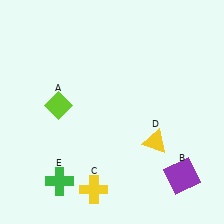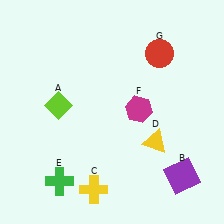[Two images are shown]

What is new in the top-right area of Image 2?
A red circle (G) was added in the top-right area of Image 2.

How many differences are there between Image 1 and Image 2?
There are 2 differences between the two images.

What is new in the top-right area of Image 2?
A magenta hexagon (F) was added in the top-right area of Image 2.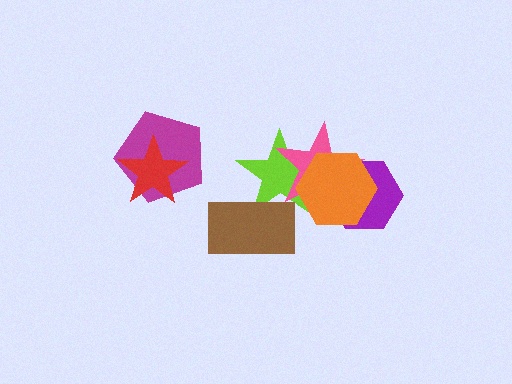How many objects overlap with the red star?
1 object overlaps with the red star.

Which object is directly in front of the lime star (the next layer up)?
The pink star is directly in front of the lime star.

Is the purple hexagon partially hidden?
Yes, it is partially covered by another shape.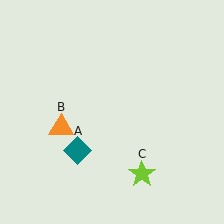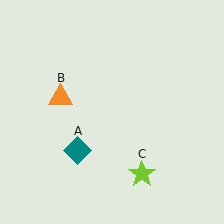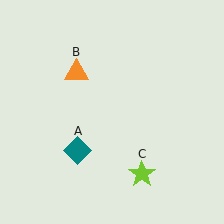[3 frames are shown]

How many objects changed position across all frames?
1 object changed position: orange triangle (object B).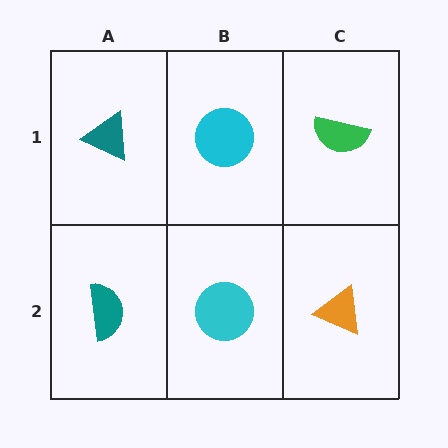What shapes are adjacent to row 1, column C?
An orange triangle (row 2, column C), a cyan circle (row 1, column B).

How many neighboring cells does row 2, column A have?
2.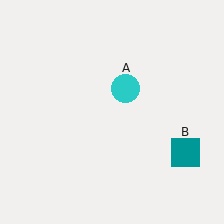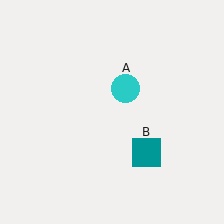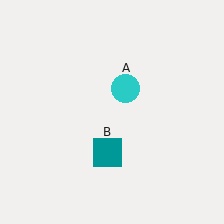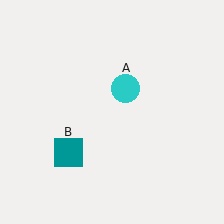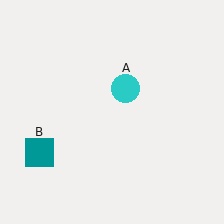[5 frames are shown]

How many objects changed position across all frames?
1 object changed position: teal square (object B).